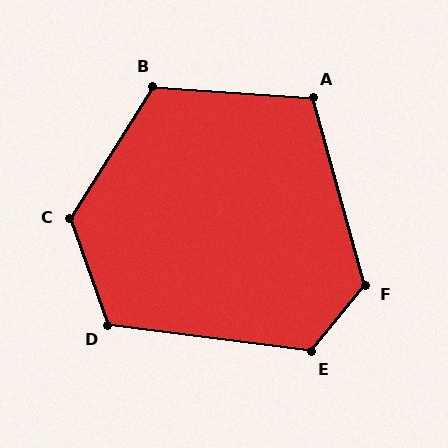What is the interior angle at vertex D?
Approximately 117 degrees (obtuse).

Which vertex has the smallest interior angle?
A, at approximately 110 degrees.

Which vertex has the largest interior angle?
C, at approximately 128 degrees.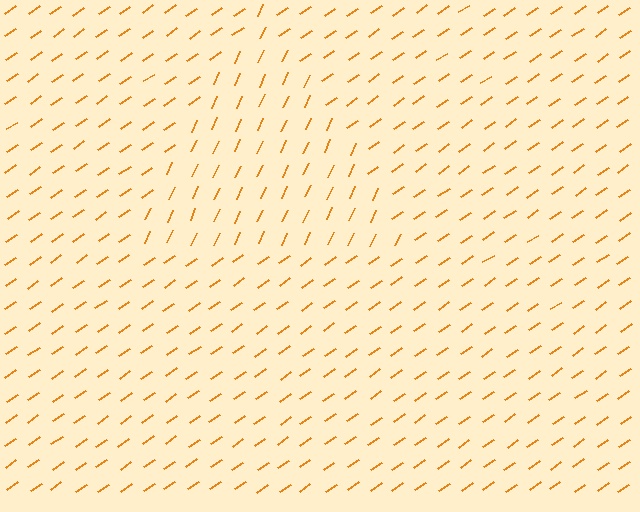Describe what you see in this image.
The image is filled with small orange line segments. A triangle region in the image has lines oriented differently from the surrounding lines, creating a visible texture boundary.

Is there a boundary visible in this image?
Yes, there is a texture boundary formed by a change in line orientation.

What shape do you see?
I see a triangle.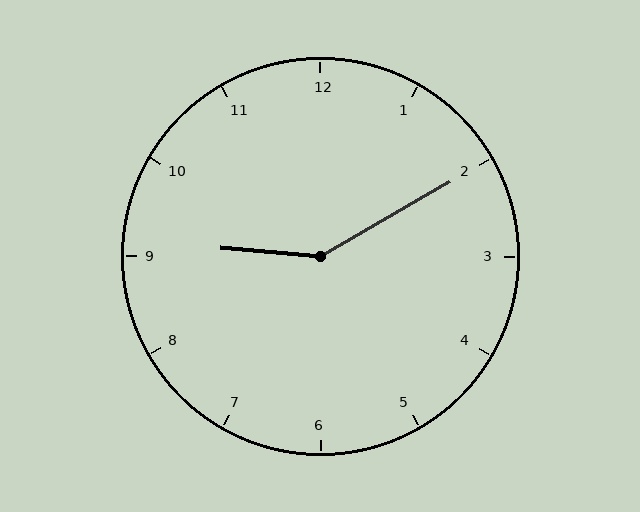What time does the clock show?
9:10.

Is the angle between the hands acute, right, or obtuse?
It is obtuse.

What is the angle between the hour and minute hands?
Approximately 145 degrees.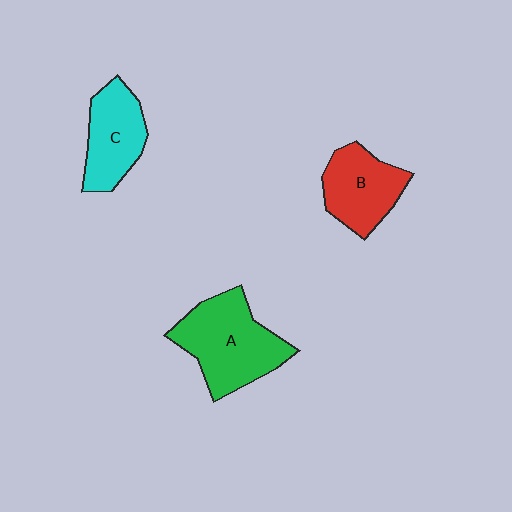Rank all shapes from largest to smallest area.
From largest to smallest: A (green), B (red), C (cyan).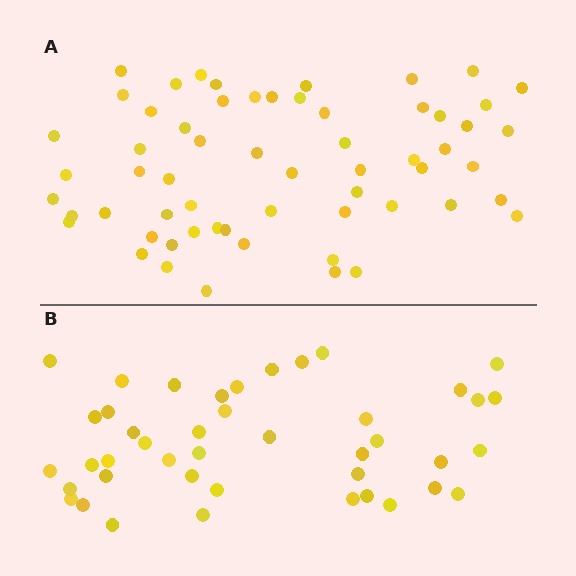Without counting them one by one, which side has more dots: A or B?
Region A (the top region) has more dots.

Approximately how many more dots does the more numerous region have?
Region A has approximately 15 more dots than region B.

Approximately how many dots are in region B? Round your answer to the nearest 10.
About 40 dots. (The exact count is 43, which rounds to 40.)